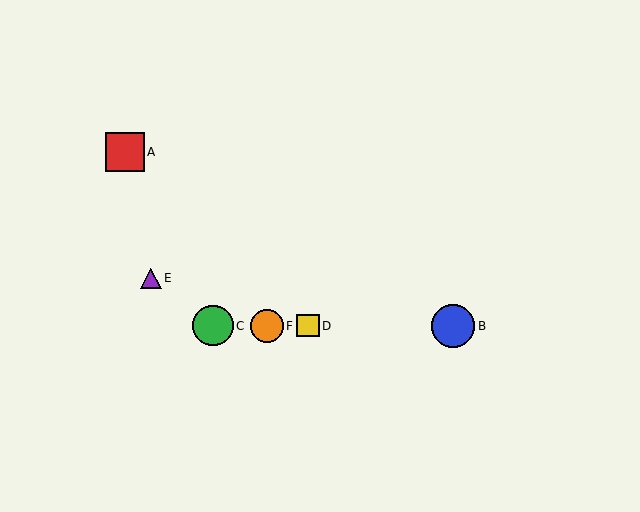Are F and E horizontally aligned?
No, F is at y≈326 and E is at y≈278.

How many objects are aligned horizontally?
4 objects (B, C, D, F) are aligned horizontally.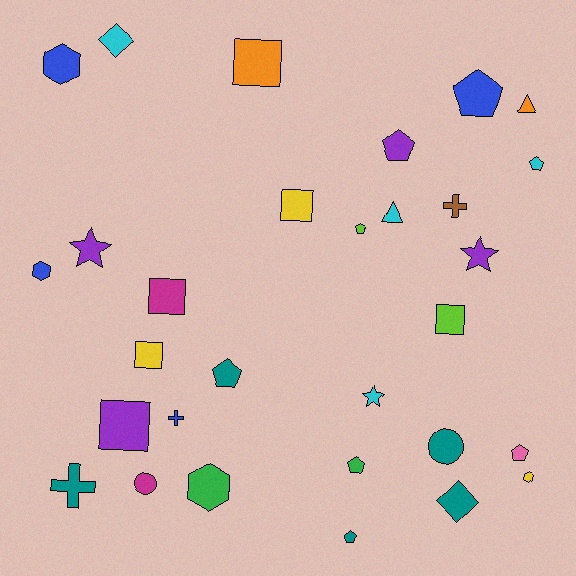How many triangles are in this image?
There are 2 triangles.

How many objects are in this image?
There are 30 objects.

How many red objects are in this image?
There are no red objects.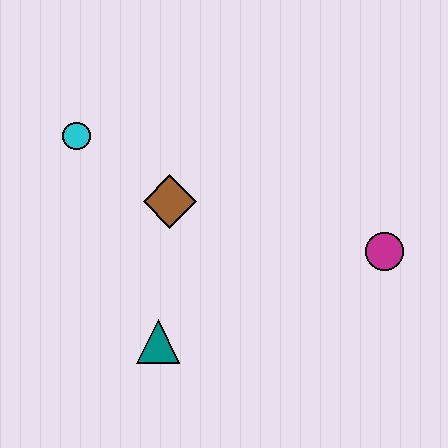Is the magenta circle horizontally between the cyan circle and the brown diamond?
No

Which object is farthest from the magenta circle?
The cyan circle is farthest from the magenta circle.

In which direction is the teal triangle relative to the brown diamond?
The teal triangle is below the brown diamond.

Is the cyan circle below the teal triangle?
No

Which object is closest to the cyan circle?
The brown diamond is closest to the cyan circle.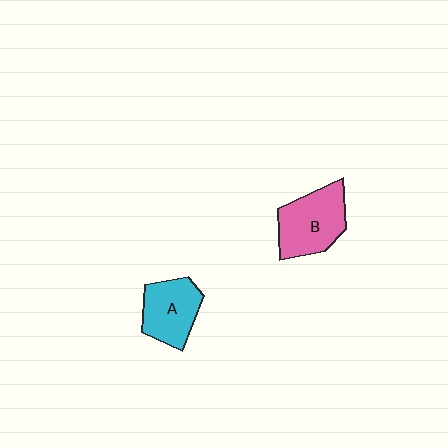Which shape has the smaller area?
Shape A (cyan).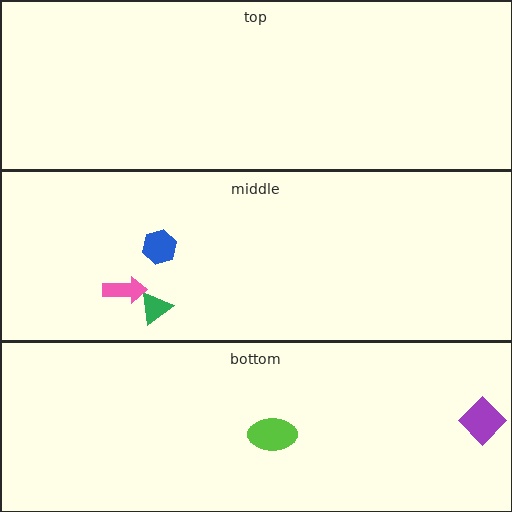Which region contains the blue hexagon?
The middle region.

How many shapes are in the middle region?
3.